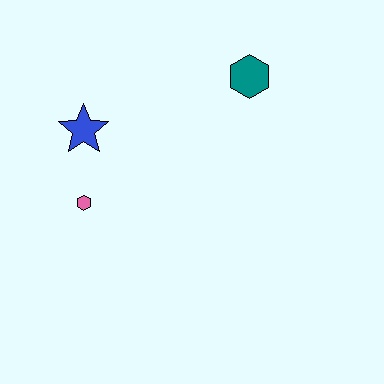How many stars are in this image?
There is 1 star.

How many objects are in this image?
There are 3 objects.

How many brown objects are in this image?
There are no brown objects.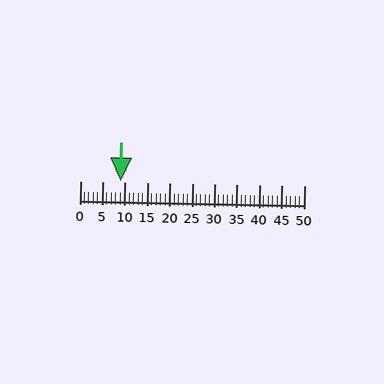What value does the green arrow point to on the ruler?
The green arrow points to approximately 9.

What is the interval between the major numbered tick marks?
The major tick marks are spaced 5 units apart.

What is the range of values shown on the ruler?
The ruler shows values from 0 to 50.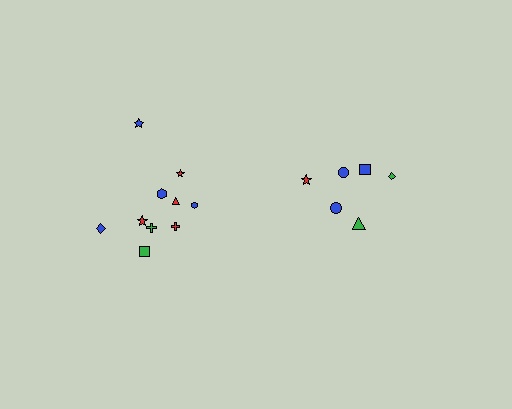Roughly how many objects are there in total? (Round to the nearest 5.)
Roughly 15 objects in total.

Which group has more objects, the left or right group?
The left group.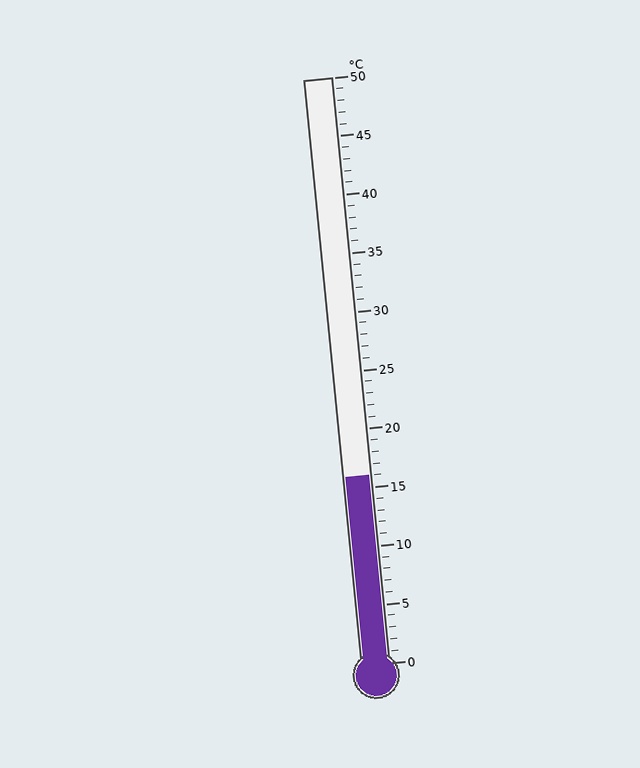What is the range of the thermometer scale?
The thermometer scale ranges from 0°C to 50°C.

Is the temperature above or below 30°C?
The temperature is below 30°C.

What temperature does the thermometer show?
The thermometer shows approximately 16°C.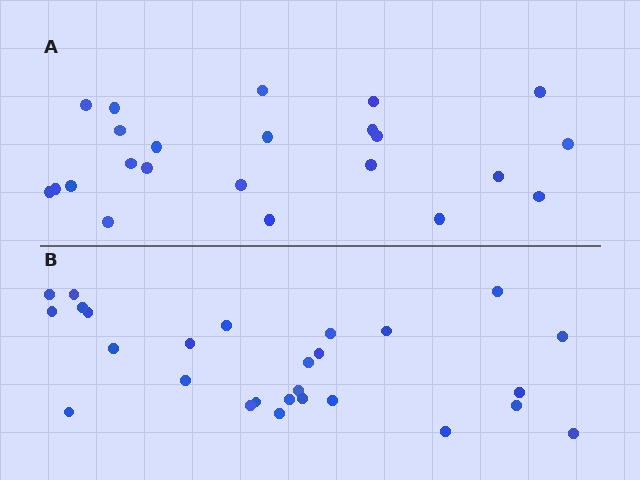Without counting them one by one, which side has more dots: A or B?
Region B (the bottom region) has more dots.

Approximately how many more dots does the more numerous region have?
Region B has about 4 more dots than region A.